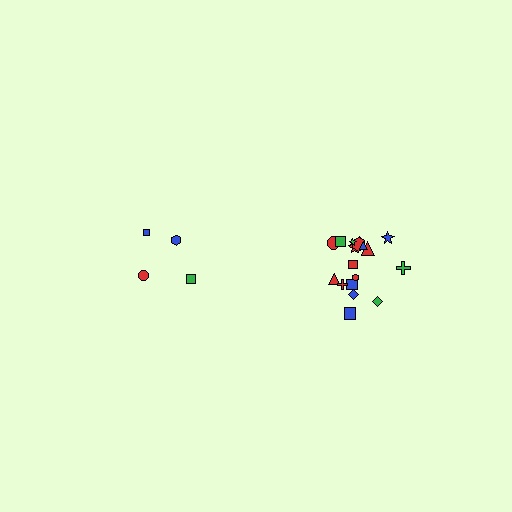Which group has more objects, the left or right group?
The right group.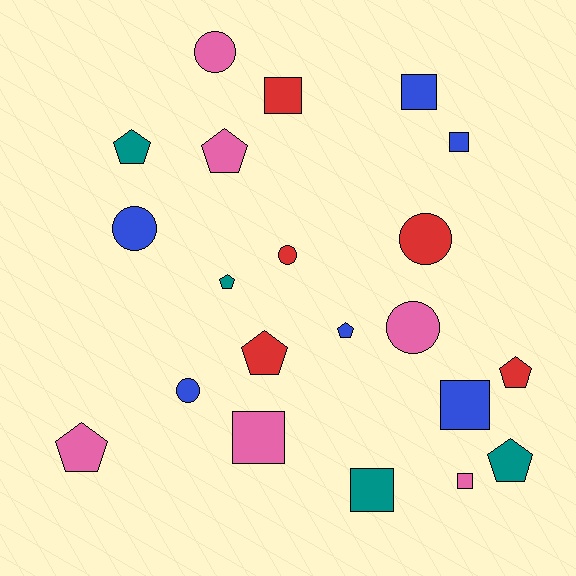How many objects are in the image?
There are 21 objects.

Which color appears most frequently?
Pink, with 6 objects.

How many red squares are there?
There is 1 red square.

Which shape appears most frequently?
Pentagon, with 8 objects.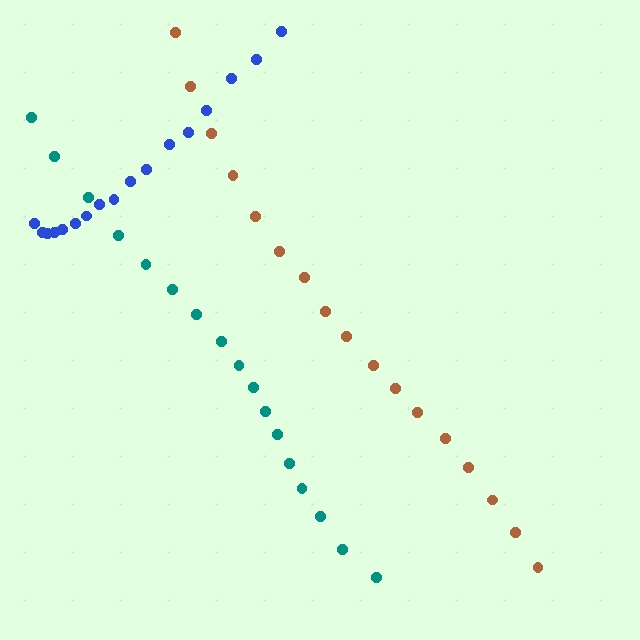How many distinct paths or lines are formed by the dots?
There are 3 distinct paths.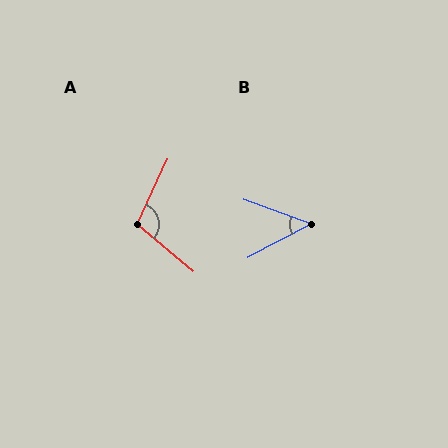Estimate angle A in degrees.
Approximately 105 degrees.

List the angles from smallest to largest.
B (48°), A (105°).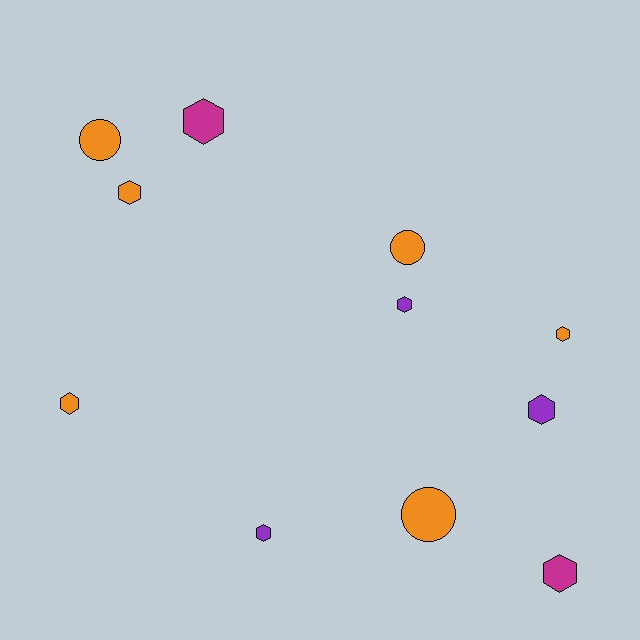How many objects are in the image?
There are 11 objects.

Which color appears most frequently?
Orange, with 6 objects.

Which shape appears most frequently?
Hexagon, with 8 objects.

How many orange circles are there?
There are 3 orange circles.